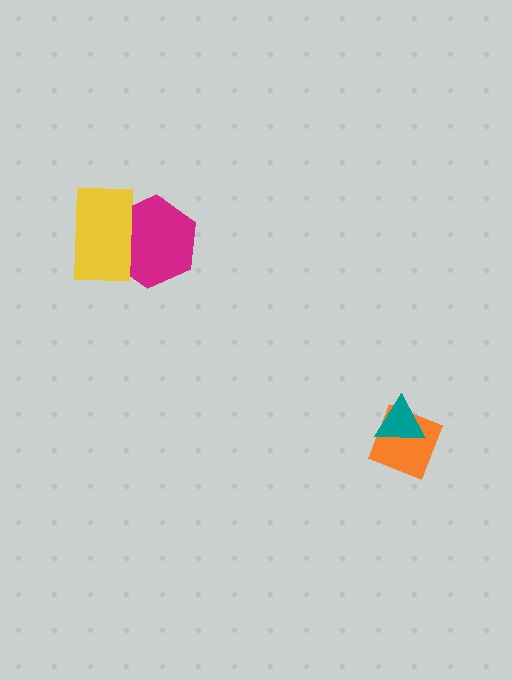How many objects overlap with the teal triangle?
1 object overlaps with the teal triangle.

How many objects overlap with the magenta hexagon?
1 object overlaps with the magenta hexagon.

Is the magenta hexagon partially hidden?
Yes, it is partially covered by another shape.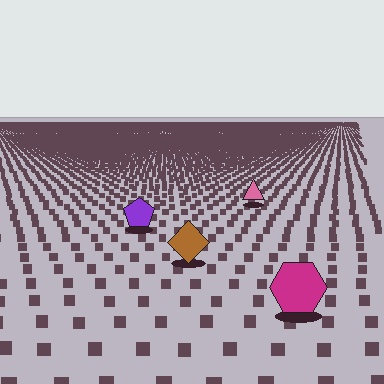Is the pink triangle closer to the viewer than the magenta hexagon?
No. The magenta hexagon is closer — you can tell from the texture gradient: the ground texture is coarser near it.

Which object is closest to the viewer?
The magenta hexagon is closest. The texture marks near it are larger and more spread out.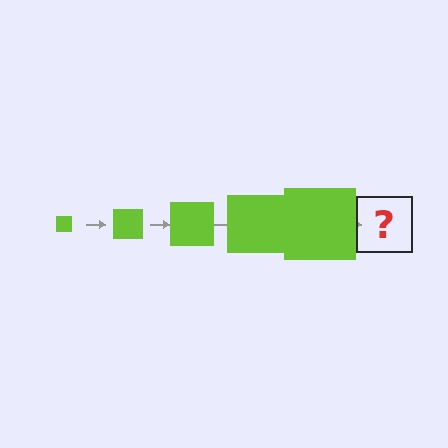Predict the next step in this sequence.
The next step is a lime square, larger than the previous one.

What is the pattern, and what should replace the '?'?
The pattern is that the square gets progressively larger each step. The '?' should be a lime square, larger than the previous one.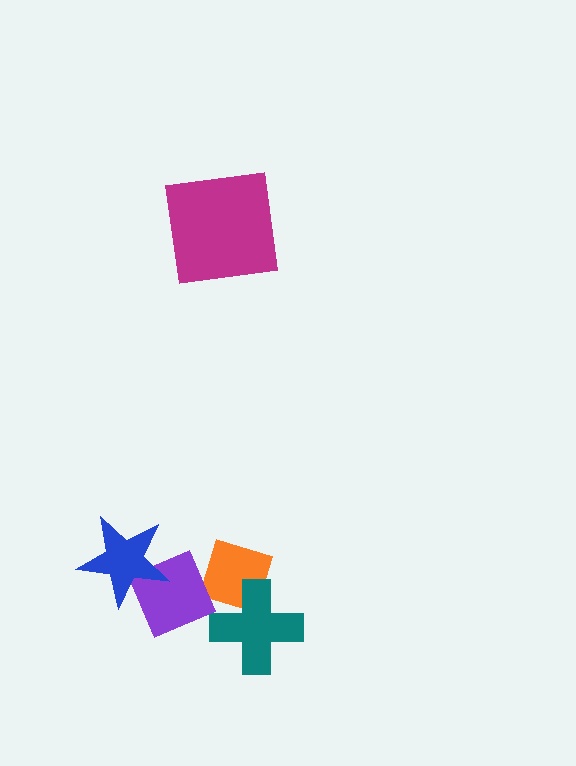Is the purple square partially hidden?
Yes, it is partially covered by another shape.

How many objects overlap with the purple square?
1 object overlaps with the purple square.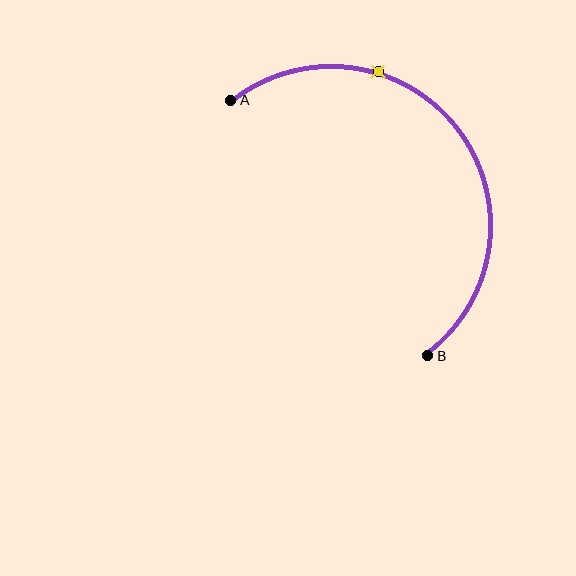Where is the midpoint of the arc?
The arc midpoint is the point on the curve farthest from the straight line joining A and B. It sits above and to the right of that line.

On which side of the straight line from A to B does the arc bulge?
The arc bulges above and to the right of the straight line connecting A and B.